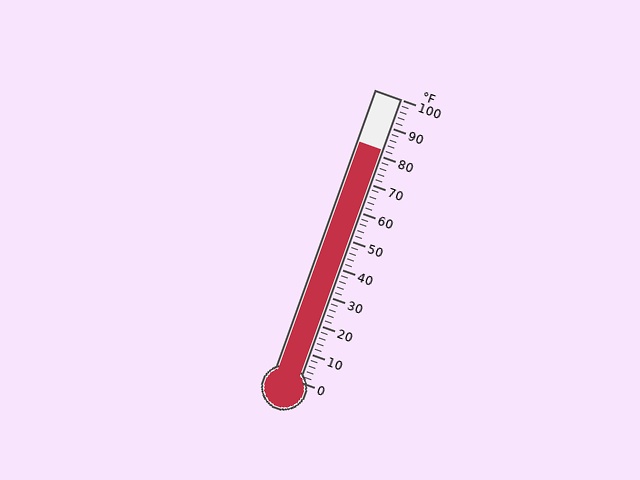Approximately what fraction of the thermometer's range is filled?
The thermometer is filled to approximately 80% of its range.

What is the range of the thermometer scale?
The thermometer scale ranges from 0°F to 100°F.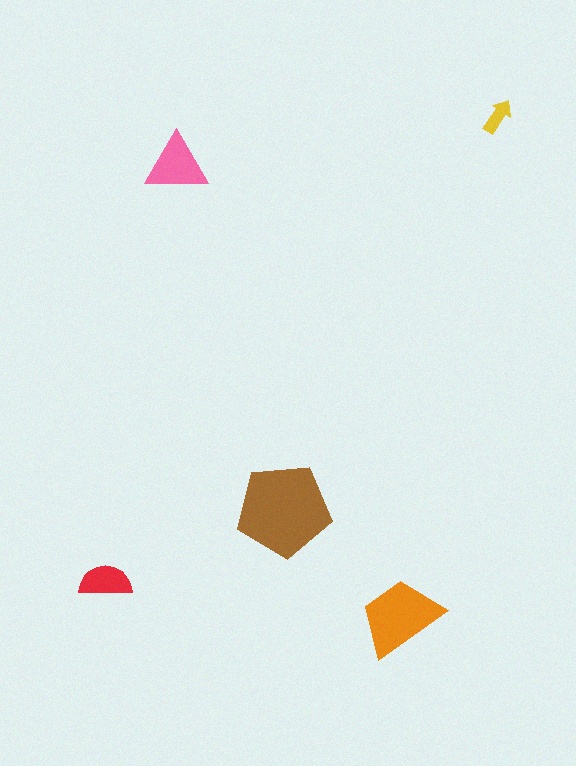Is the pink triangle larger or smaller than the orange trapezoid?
Smaller.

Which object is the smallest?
The yellow arrow.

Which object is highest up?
The yellow arrow is topmost.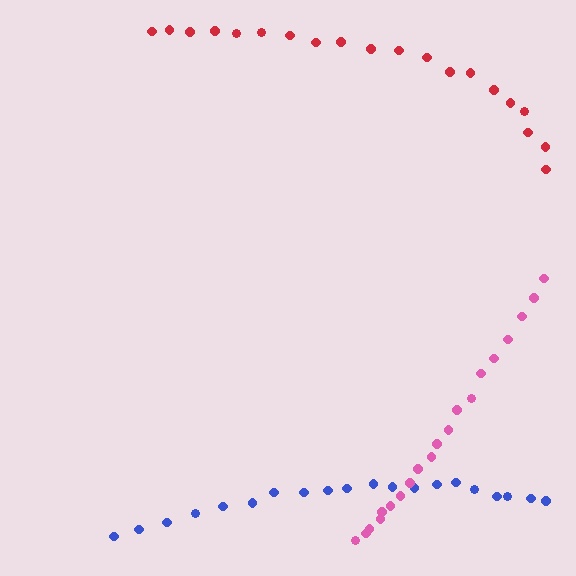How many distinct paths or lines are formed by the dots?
There are 3 distinct paths.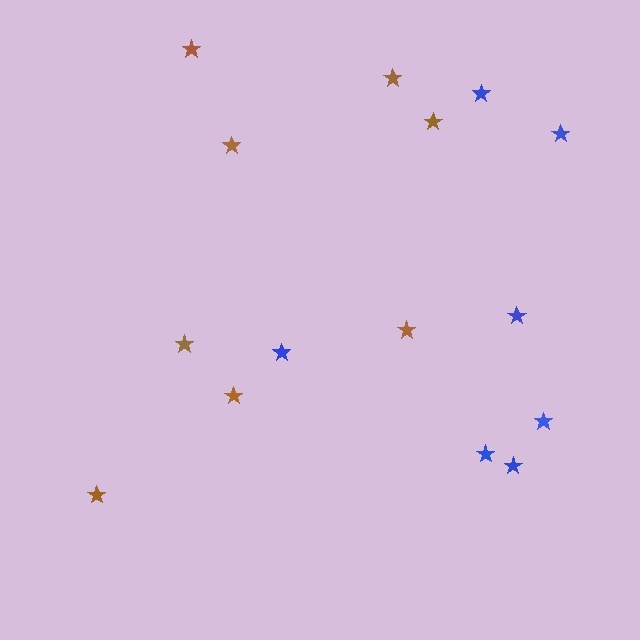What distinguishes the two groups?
There are 2 groups: one group of brown stars (8) and one group of blue stars (7).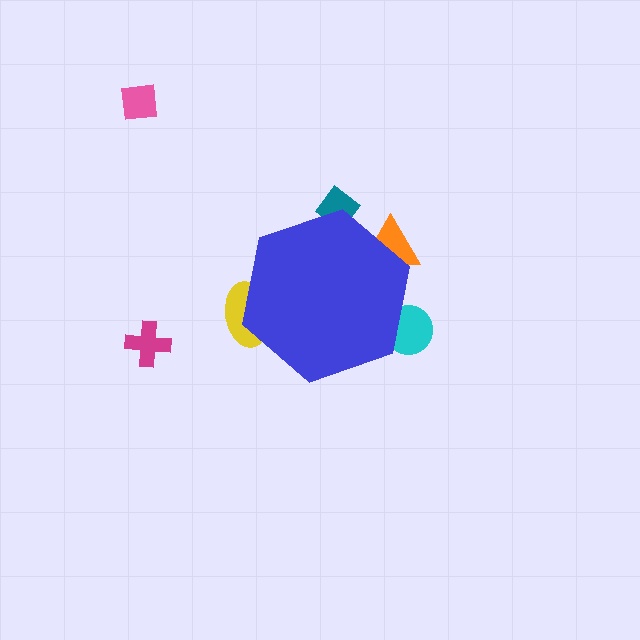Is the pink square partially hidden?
No, the pink square is fully visible.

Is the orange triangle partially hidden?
Yes, the orange triangle is partially hidden behind the blue hexagon.